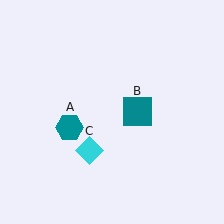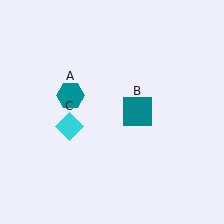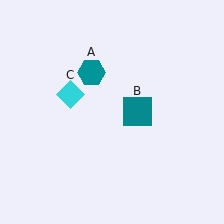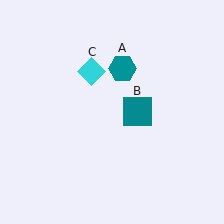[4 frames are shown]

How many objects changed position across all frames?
2 objects changed position: teal hexagon (object A), cyan diamond (object C).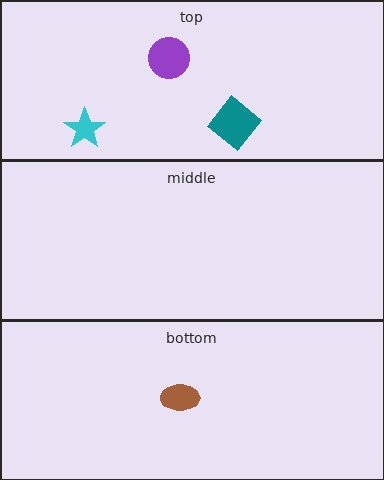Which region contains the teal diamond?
The top region.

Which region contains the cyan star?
The top region.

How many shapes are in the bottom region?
1.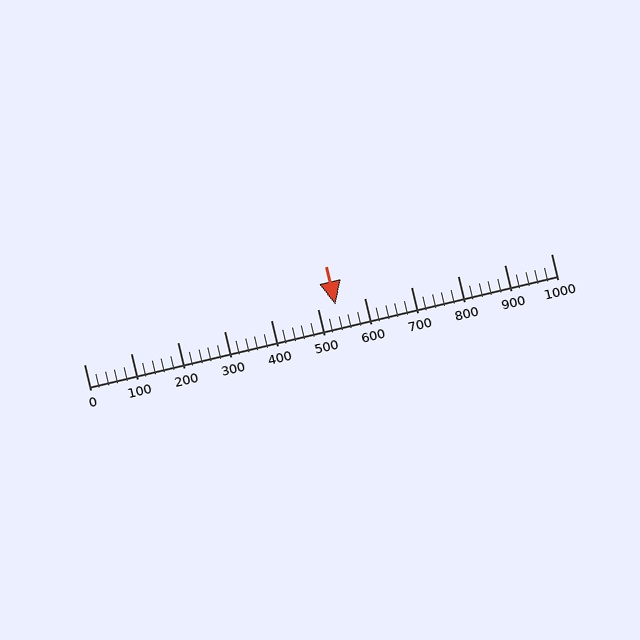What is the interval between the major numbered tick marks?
The major tick marks are spaced 100 units apart.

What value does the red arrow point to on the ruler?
The red arrow points to approximately 538.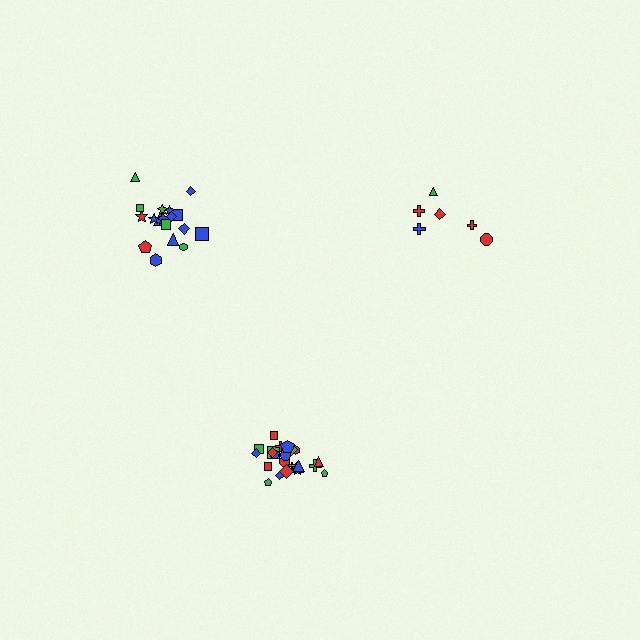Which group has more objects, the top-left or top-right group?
The top-left group.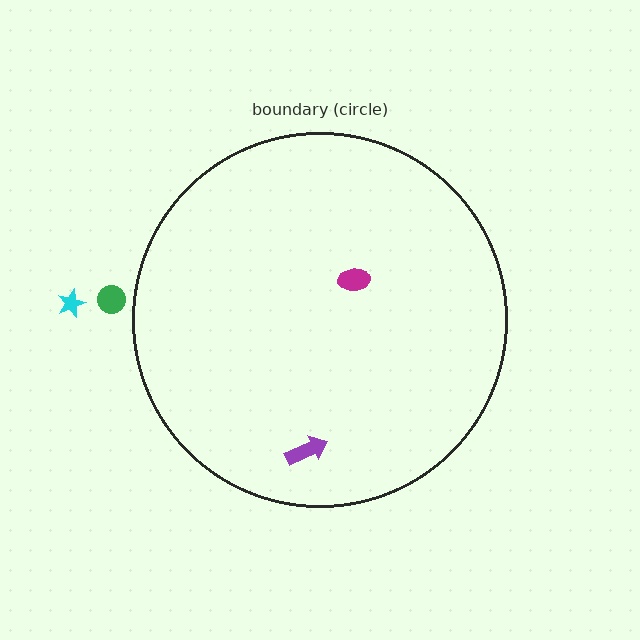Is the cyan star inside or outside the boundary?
Outside.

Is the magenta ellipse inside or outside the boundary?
Inside.